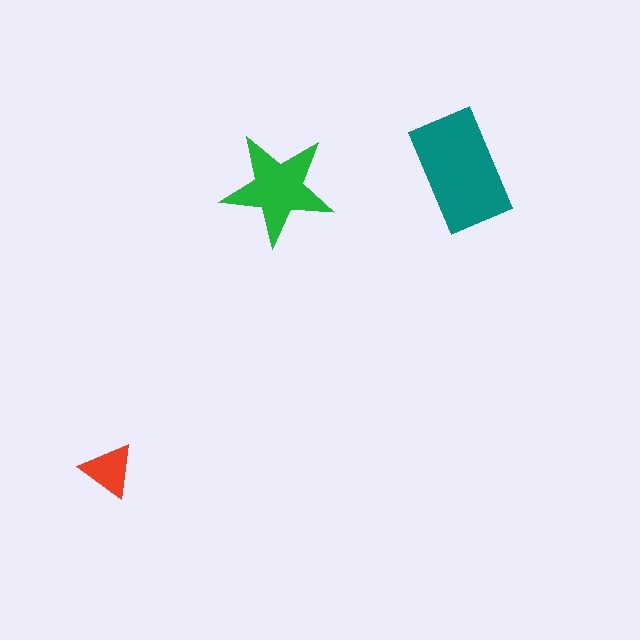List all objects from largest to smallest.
The teal rectangle, the green star, the red triangle.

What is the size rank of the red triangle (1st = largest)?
3rd.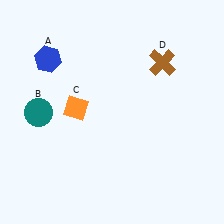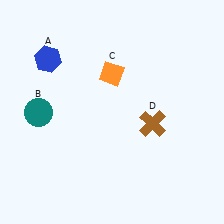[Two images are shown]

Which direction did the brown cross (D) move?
The brown cross (D) moved down.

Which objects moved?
The objects that moved are: the orange diamond (C), the brown cross (D).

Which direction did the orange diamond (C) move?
The orange diamond (C) moved right.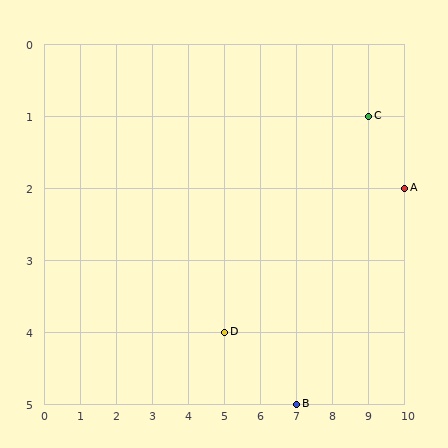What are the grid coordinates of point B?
Point B is at grid coordinates (7, 5).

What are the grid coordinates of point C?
Point C is at grid coordinates (9, 1).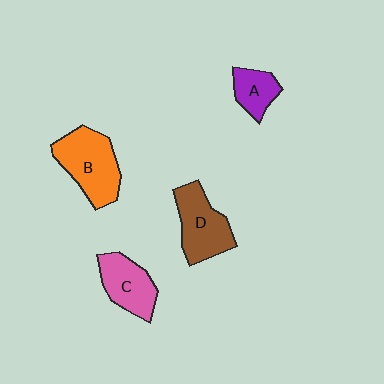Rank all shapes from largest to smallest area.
From largest to smallest: B (orange), D (brown), C (pink), A (purple).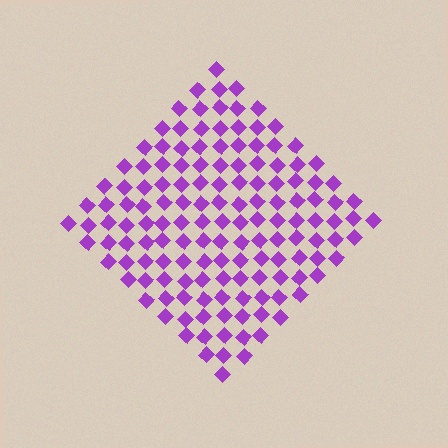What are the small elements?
The small elements are diamonds.